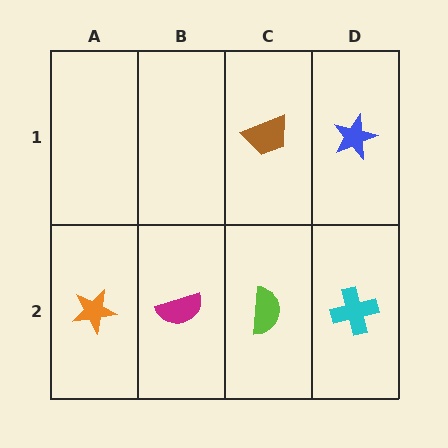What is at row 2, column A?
An orange star.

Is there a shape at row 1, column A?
No, that cell is empty.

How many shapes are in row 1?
2 shapes.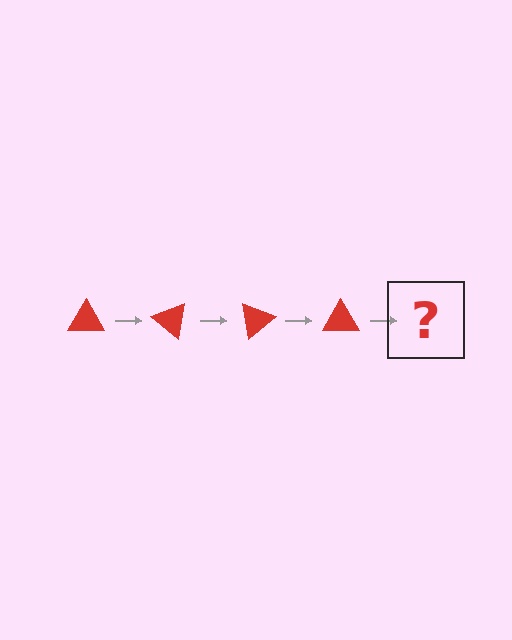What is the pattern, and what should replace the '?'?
The pattern is that the triangle rotates 40 degrees each step. The '?' should be a red triangle rotated 160 degrees.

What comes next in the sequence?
The next element should be a red triangle rotated 160 degrees.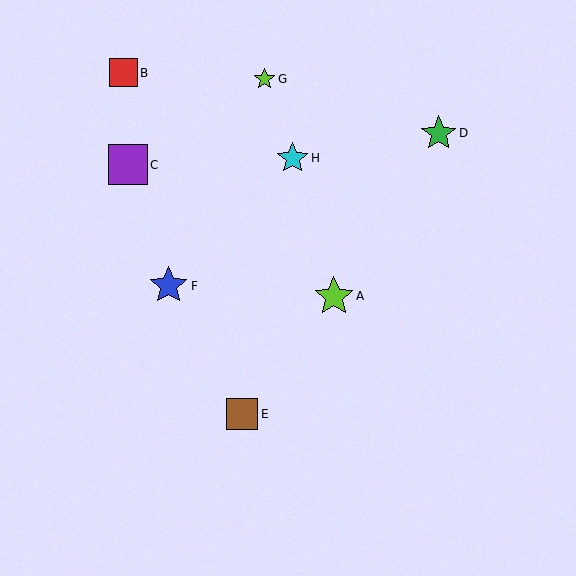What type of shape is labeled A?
Shape A is a lime star.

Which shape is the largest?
The lime star (labeled A) is the largest.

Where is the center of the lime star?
The center of the lime star is at (334, 296).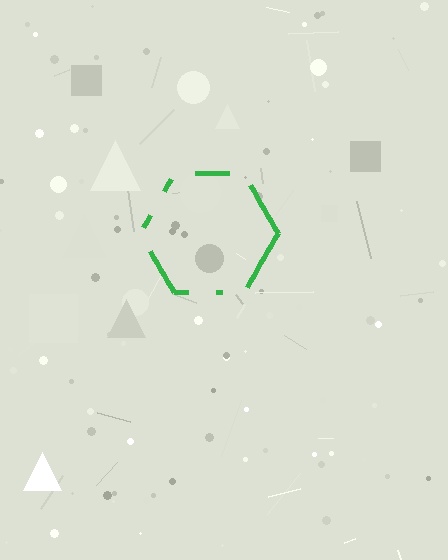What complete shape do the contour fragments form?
The contour fragments form a hexagon.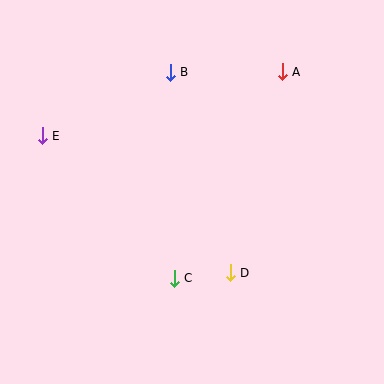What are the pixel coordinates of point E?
Point E is at (42, 136).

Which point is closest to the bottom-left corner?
Point C is closest to the bottom-left corner.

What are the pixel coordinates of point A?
Point A is at (282, 72).